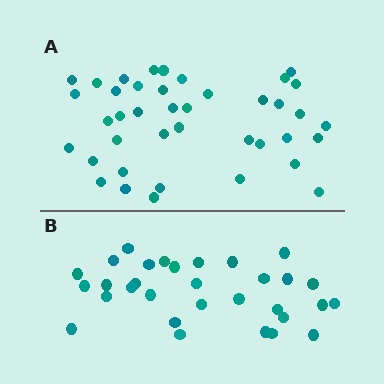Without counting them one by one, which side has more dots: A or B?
Region A (the top region) has more dots.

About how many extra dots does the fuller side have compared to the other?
Region A has roughly 8 or so more dots than region B.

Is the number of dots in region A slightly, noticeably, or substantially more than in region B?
Region A has noticeably more, but not dramatically so. The ratio is roughly 1.3 to 1.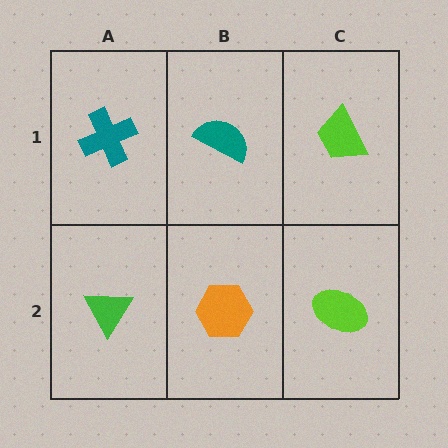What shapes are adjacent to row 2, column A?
A teal cross (row 1, column A), an orange hexagon (row 2, column B).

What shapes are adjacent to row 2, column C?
A lime trapezoid (row 1, column C), an orange hexagon (row 2, column B).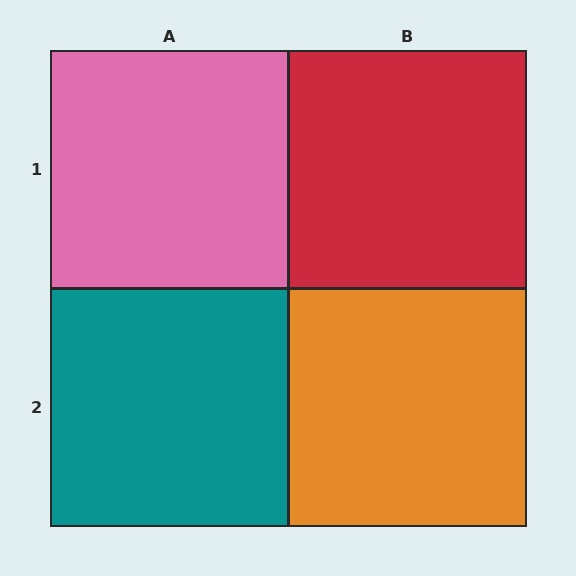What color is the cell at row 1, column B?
Red.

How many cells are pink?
1 cell is pink.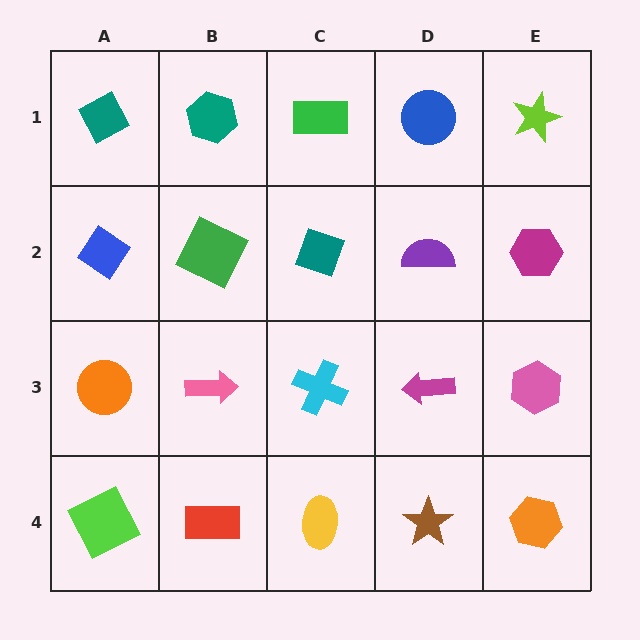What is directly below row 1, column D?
A purple semicircle.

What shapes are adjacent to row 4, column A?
An orange circle (row 3, column A), a red rectangle (row 4, column B).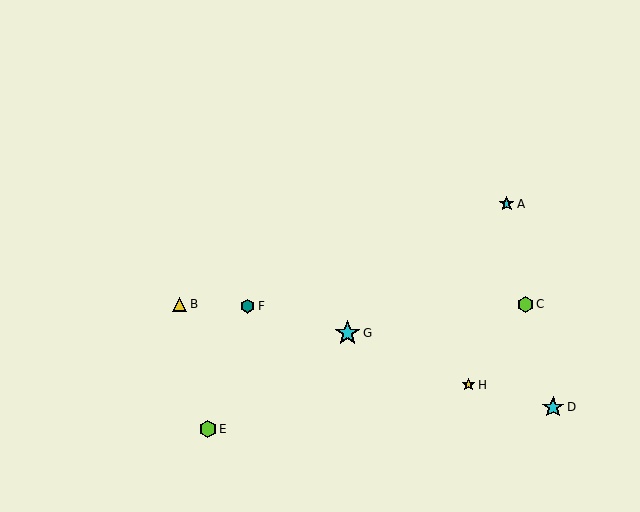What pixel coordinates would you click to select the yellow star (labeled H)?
Click at (468, 385) to select the yellow star H.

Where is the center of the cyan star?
The center of the cyan star is at (348, 333).